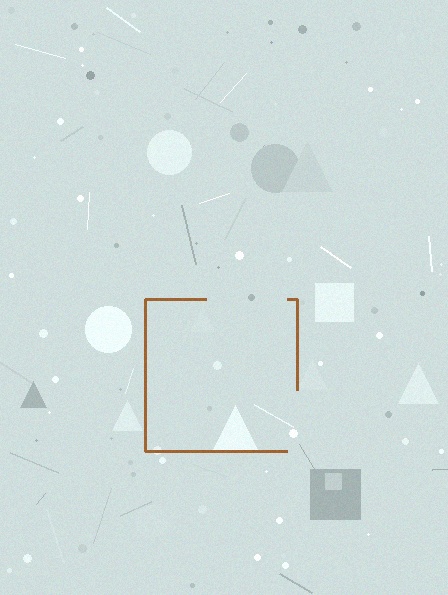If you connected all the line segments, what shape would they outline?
They would outline a square.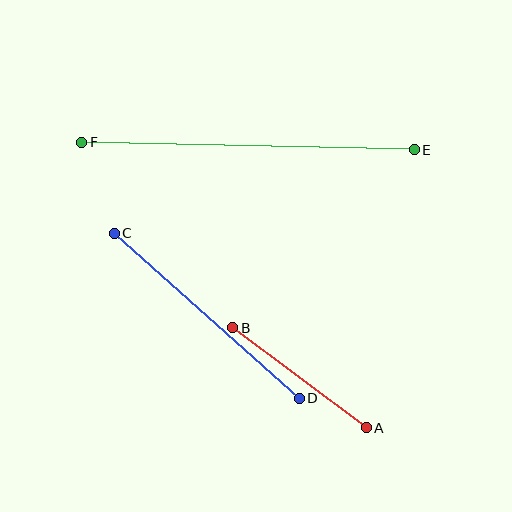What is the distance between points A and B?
The distance is approximately 166 pixels.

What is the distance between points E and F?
The distance is approximately 332 pixels.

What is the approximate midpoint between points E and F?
The midpoint is at approximately (248, 146) pixels.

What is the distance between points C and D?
The distance is approximately 248 pixels.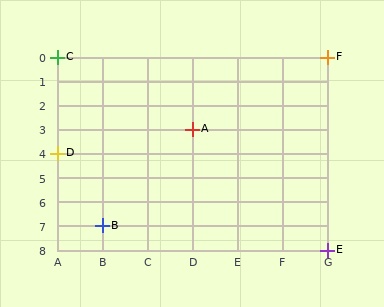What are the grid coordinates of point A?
Point A is at grid coordinates (D, 3).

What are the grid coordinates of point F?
Point F is at grid coordinates (G, 0).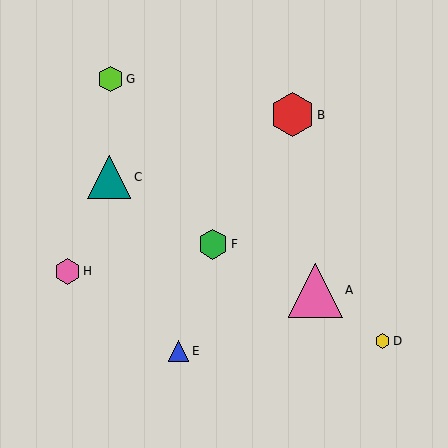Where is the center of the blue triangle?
The center of the blue triangle is at (178, 351).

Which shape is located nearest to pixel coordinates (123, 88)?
The lime hexagon (labeled G) at (110, 79) is nearest to that location.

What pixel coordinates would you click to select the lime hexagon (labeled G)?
Click at (110, 79) to select the lime hexagon G.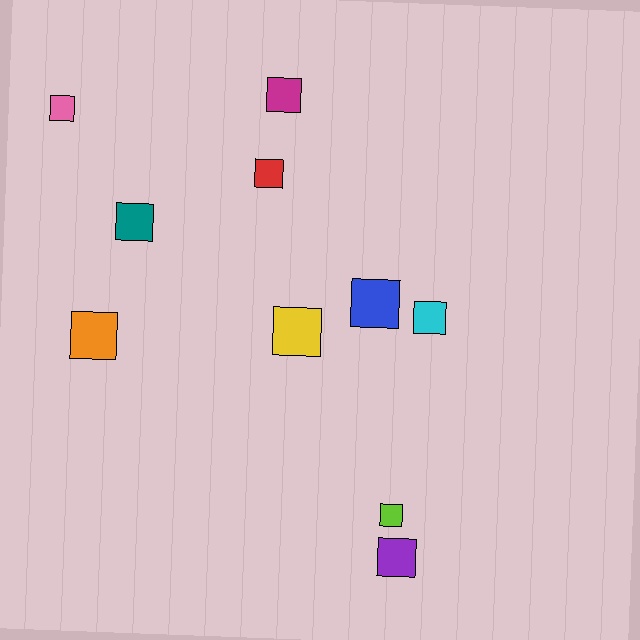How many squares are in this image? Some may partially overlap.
There are 10 squares.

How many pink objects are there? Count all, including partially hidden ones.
There is 1 pink object.